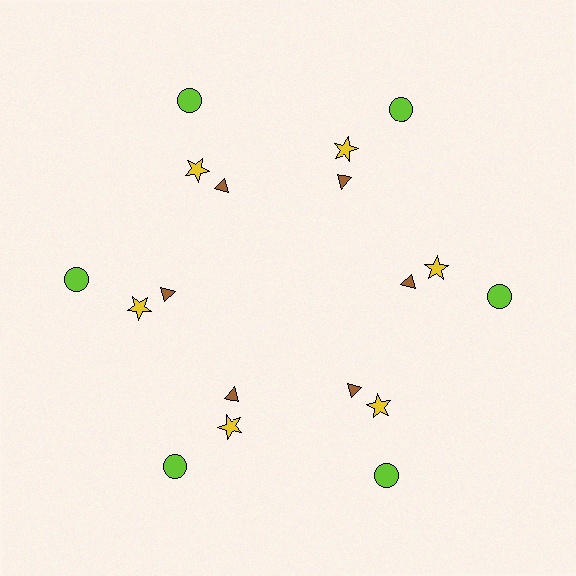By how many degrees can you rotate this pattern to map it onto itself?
The pattern maps onto itself every 60 degrees of rotation.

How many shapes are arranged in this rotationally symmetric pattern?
There are 18 shapes, arranged in 6 groups of 3.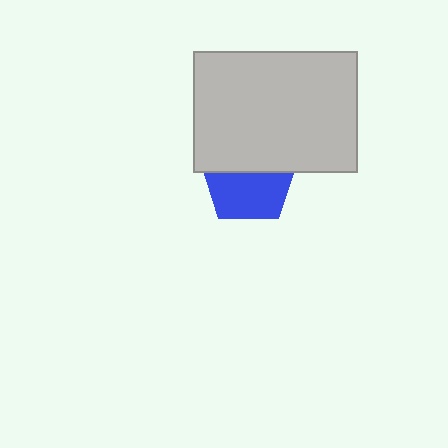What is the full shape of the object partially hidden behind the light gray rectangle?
The partially hidden object is a blue pentagon.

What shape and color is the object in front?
The object in front is a light gray rectangle.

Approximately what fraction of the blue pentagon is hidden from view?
Roughly 46% of the blue pentagon is hidden behind the light gray rectangle.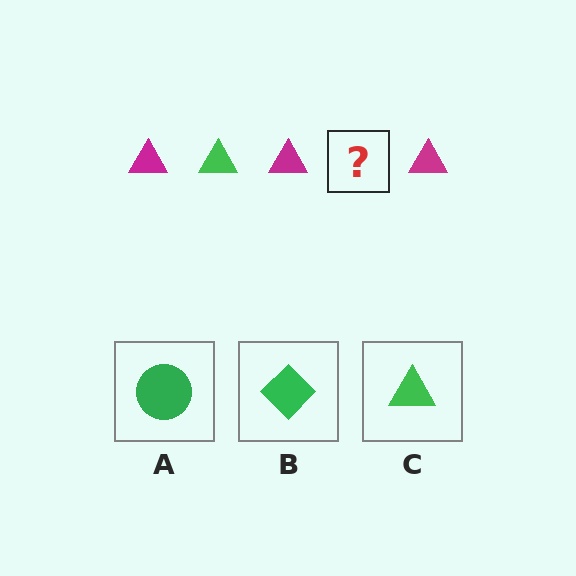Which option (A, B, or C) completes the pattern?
C.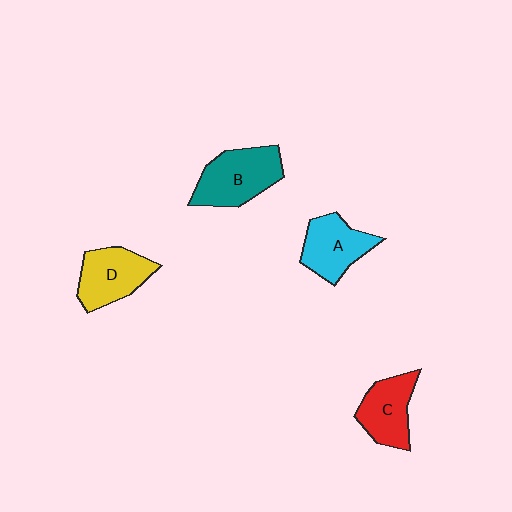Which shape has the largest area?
Shape B (teal).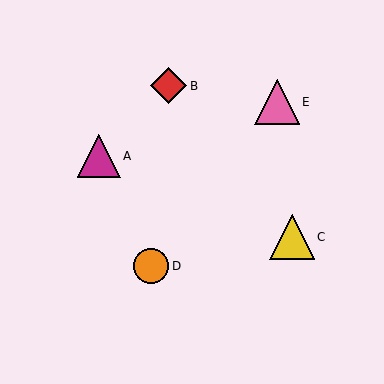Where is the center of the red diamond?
The center of the red diamond is at (169, 86).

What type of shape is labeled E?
Shape E is a pink triangle.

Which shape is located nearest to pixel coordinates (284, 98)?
The pink triangle (labeled E) at (277, 102) is nearest to that location.